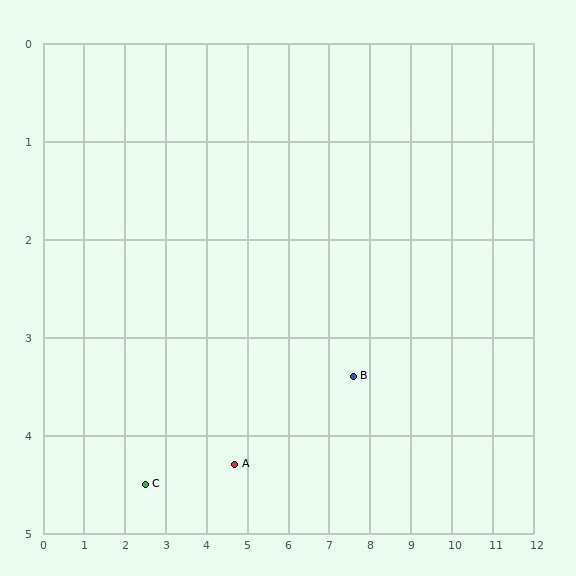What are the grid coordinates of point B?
Point B is at approximately (7.6, 3.4).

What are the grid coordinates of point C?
Point C is at approximately (2.5, 4.5).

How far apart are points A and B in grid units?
Points A and B are about 3.0 grid units apart.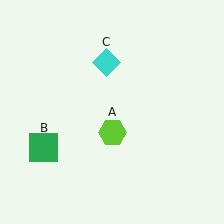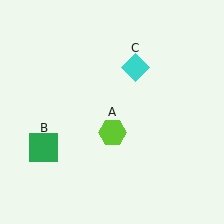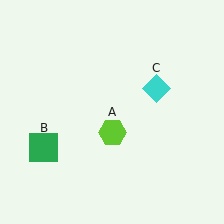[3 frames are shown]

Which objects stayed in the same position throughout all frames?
Lime hexagon (object A) and green square (object B) remained stationary.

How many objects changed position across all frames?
1 object changed position: cyan diamond (object C).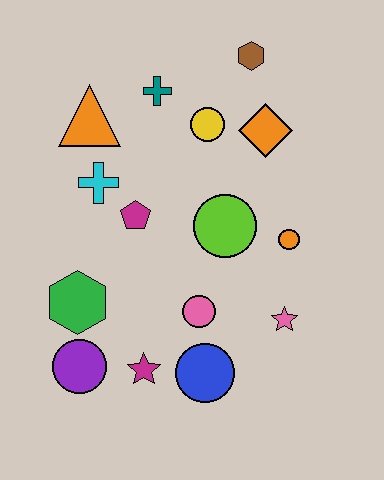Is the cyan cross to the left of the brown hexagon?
Yes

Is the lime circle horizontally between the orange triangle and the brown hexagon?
Yes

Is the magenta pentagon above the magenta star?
Yes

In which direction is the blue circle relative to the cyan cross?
The blue circle is below the cyan cross.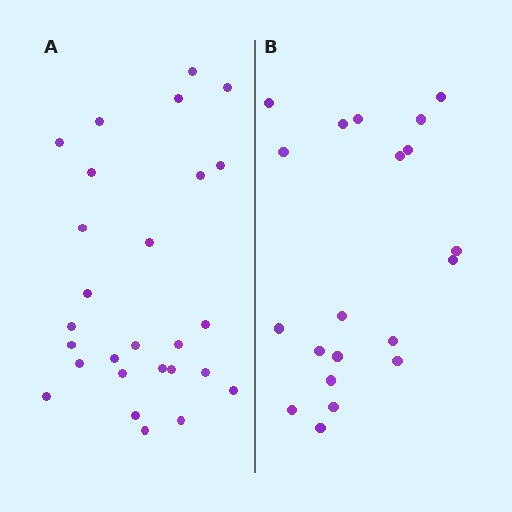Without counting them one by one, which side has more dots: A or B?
Region A (the left region) has more dots.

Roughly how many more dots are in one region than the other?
Region A has roughly 8 or so more dots than region B.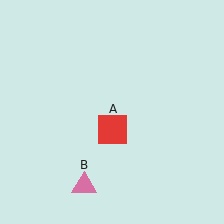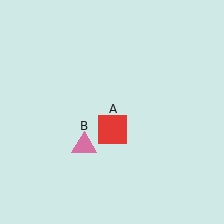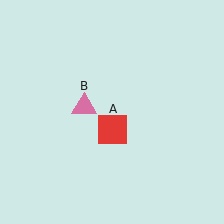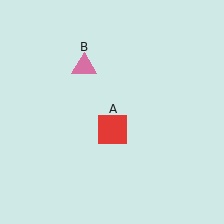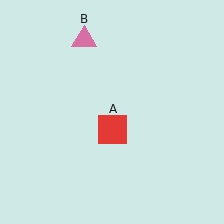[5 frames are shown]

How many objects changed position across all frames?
1 object changed position: pink triangle (object B).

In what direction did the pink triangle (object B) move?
The pink triangle (object B) moved up.